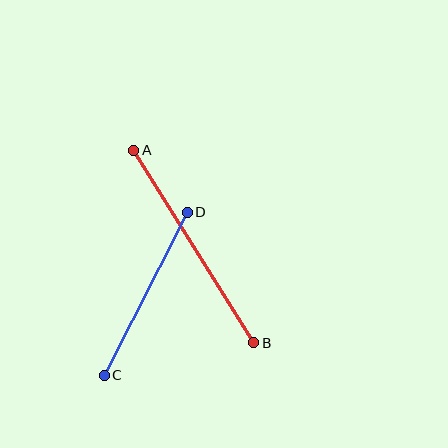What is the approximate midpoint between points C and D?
The midpoint is at approximately (146, 294) pixels.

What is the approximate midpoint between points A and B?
The midpoint is at approximately (194, 246) pixels.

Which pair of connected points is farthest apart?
Points A and B are farthest apart.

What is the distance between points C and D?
The distance is approximately 183 pixels.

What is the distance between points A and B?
The distance is approximately 227 pixels.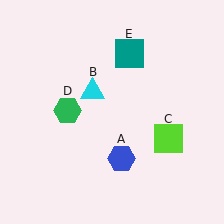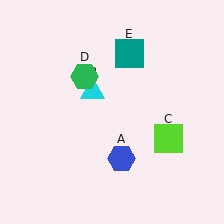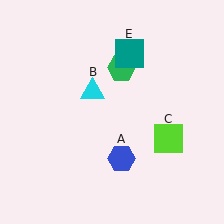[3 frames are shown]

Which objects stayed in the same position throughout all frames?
Blue hexagon (object A) and cyan triangle (object B) and lime square (object C) and teal square (object E) remained stationary.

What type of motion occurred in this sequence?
The green hexagon (object D) rotated clockwise around the center of the scene.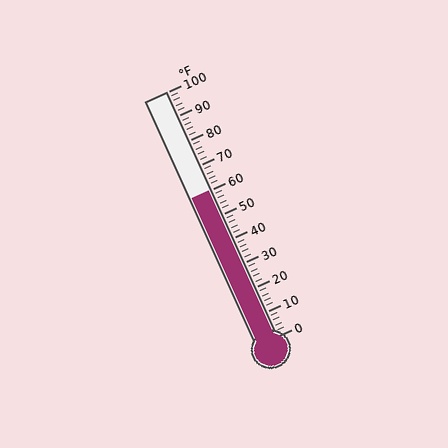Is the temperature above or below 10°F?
The temperature is above 10°F.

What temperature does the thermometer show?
The thermometer shows approximately 60°F.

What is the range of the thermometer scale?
The thermometer scale ranges from 0°F to 100°F.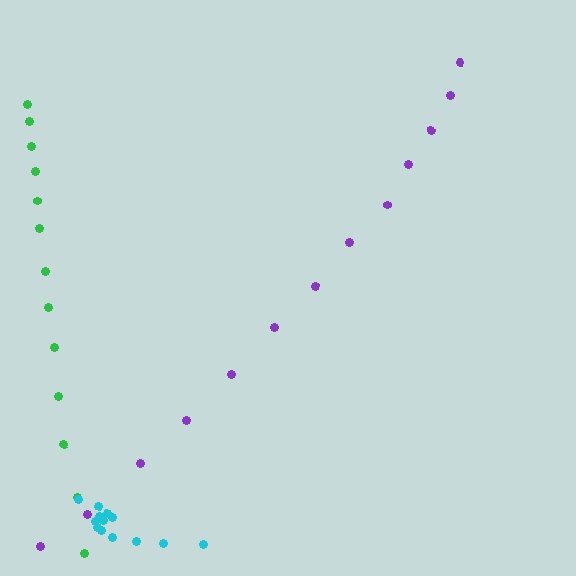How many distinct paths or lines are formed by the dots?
There are 3 distinct paths.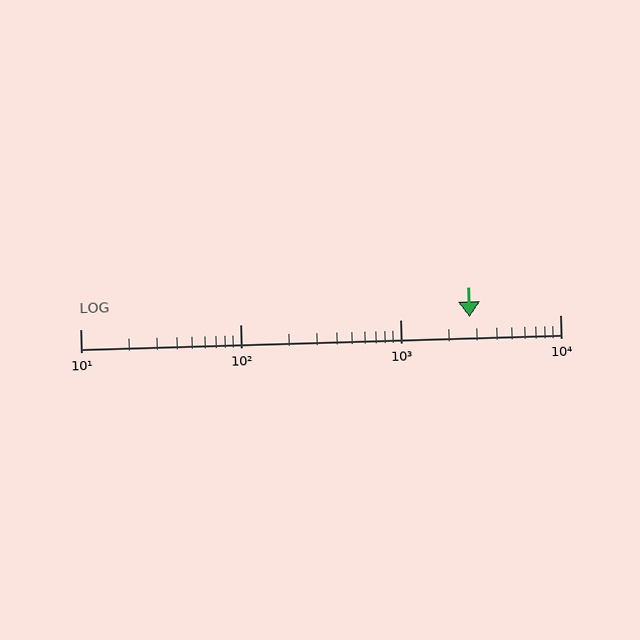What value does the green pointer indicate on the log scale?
The pointer indicates approximately 2700.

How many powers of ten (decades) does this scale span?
The scale spans 3 decades, from 10 to 10000.